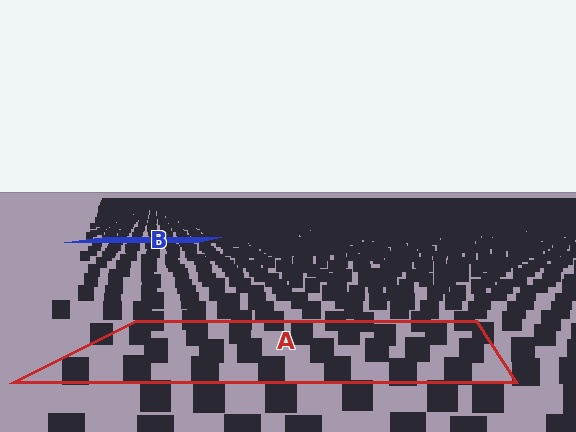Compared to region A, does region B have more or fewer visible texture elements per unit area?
Region B has more texture elements per unit area — they are packed more densely because it is farther away.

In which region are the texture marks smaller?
The texture marks are smaller in region B, because it is farther away.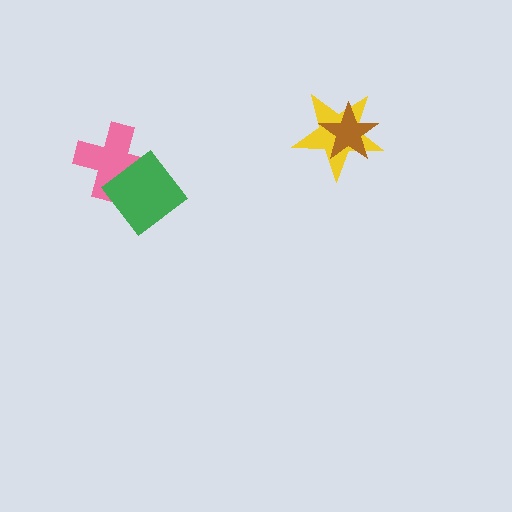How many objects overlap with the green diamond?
1 object overlaps with the green diamond.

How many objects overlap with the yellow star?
1 object overlaps with the yellow star.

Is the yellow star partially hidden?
Yes, it is partially covered by another shape.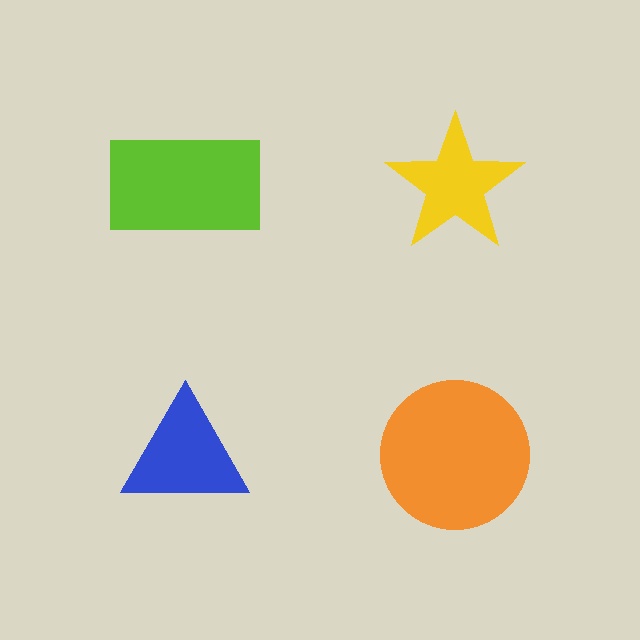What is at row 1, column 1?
A lime rectangle.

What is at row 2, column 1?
A blue triangle.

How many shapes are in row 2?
2 shapes.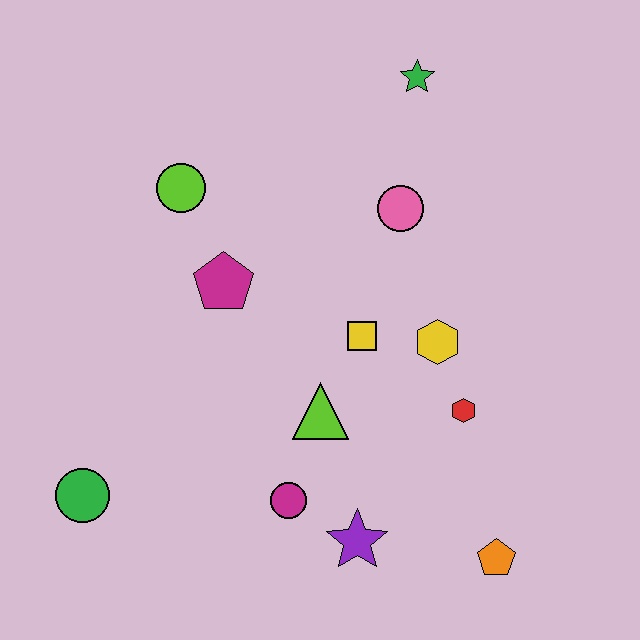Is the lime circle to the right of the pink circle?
No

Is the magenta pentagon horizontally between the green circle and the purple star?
Yes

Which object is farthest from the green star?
The green circle is farthest from the green star.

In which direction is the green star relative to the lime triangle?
The green star is above the lime triangle.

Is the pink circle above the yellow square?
Yes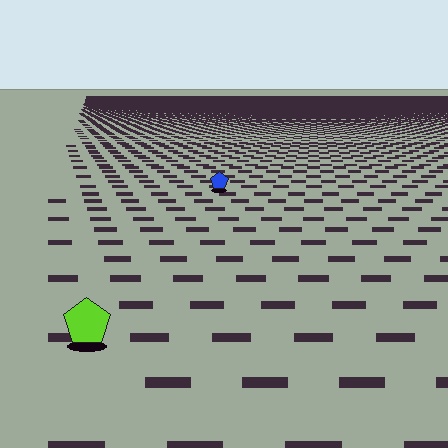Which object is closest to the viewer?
The lime pentagon is closest. The texture marks near it are larger and more spread out.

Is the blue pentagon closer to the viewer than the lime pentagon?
No. The lime pentagon is closer — you can tell from the texture gradient: the ground texture is coarser near it.